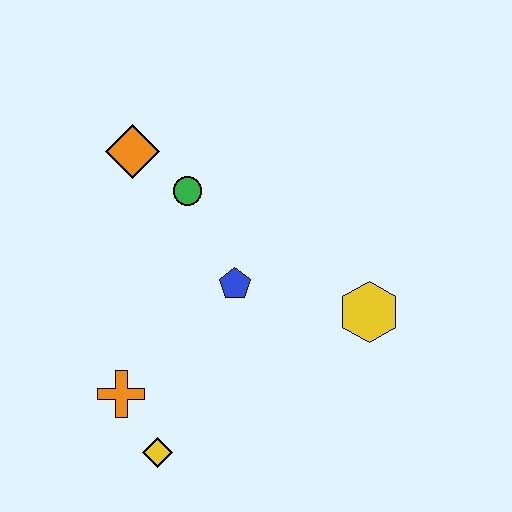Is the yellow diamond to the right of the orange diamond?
Yes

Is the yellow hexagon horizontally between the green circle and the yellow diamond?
No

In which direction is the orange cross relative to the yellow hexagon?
The orange cross is to the left of the yellow hexagon.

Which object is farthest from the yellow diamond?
The orange diamond is farthest from the yellow diamond.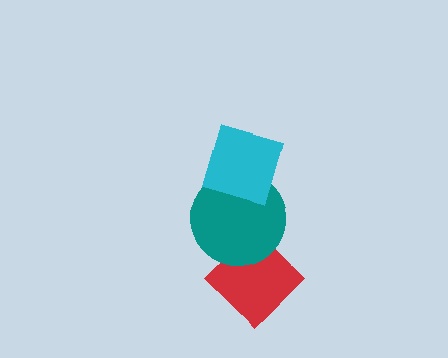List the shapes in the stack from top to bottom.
From top to bottom: the cyan diamond, the teal circle, the red diamond.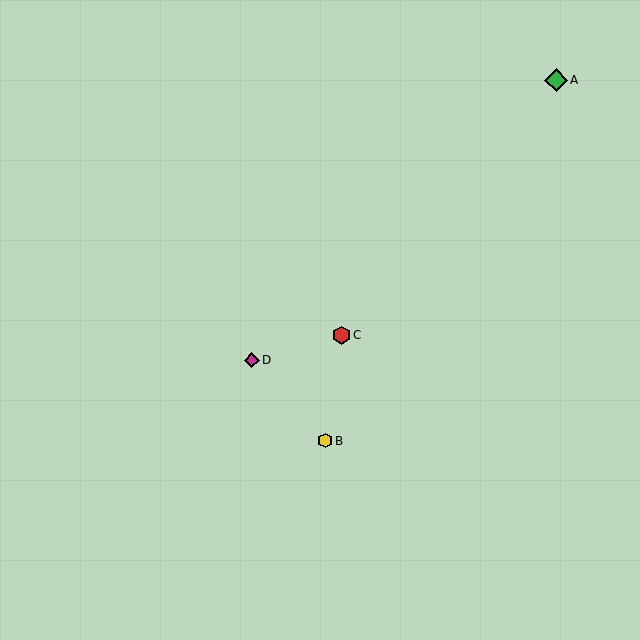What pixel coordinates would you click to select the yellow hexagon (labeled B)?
Click at (325, 441) to select the yellow hexagon B.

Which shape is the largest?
The green diamond (labeled A) is the largest.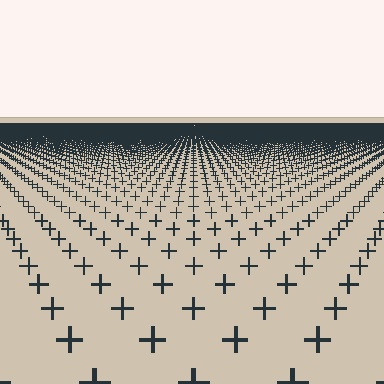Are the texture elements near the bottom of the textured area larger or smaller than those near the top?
Larger. Near the bottom, elements are closer to the viewer and appear at a bigger on-screen size.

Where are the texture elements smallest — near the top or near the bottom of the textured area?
Near the top.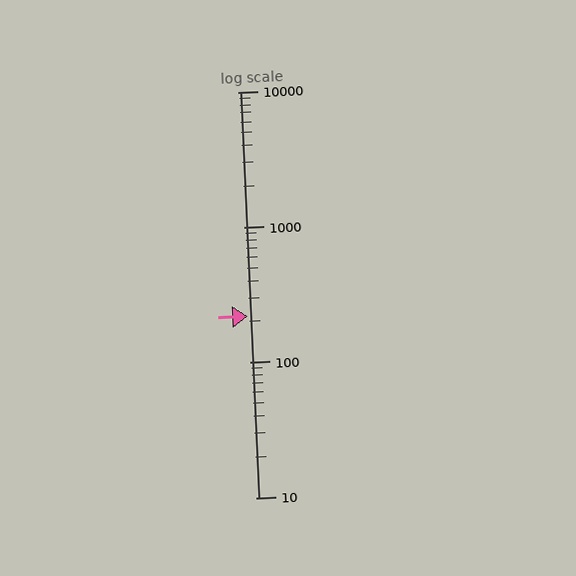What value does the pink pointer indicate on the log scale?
The pointer indicates approximately 220.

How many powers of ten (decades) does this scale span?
The scale spans 3 decades, from 10 to 10000.